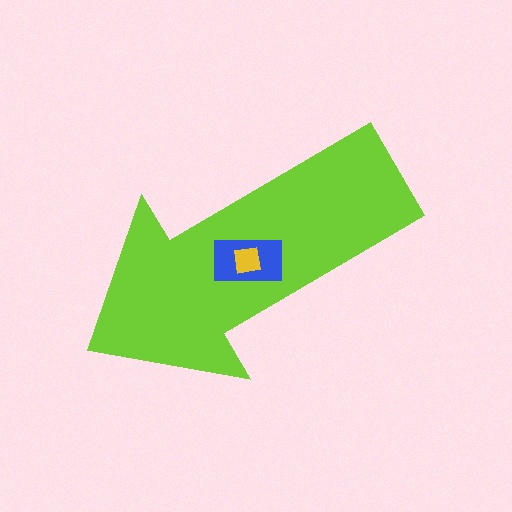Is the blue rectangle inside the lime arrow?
Yes.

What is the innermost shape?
The yellow square.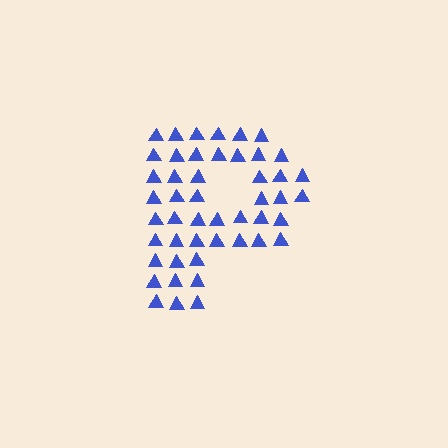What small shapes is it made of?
It is made of small triangles.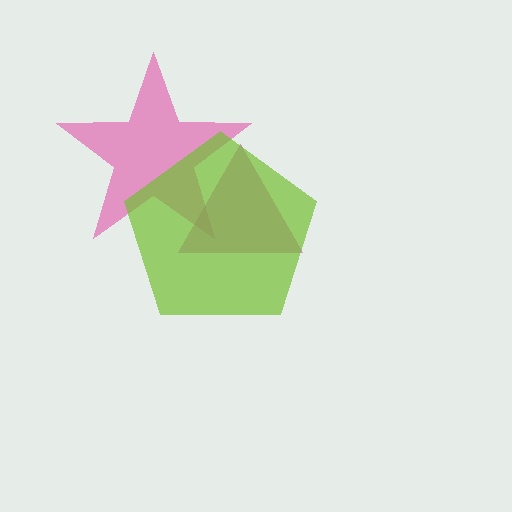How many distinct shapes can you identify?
There are 3 distinct shapes: a pink star, a magenta triangle, a lime pentagon.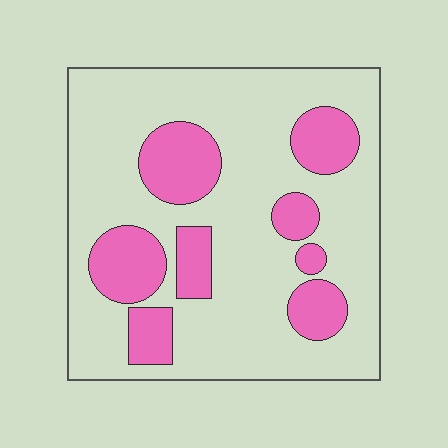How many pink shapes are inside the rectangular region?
8.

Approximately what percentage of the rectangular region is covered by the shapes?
Approximately 25%.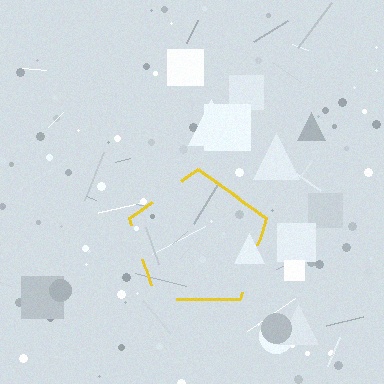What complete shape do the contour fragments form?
The contour fragments form a pentagon.